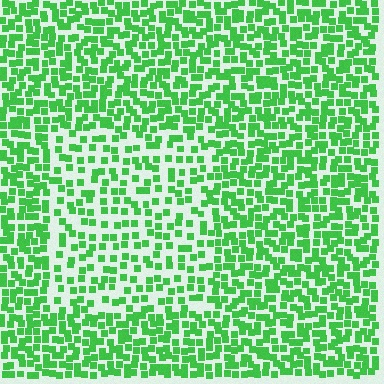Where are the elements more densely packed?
The elements are more densely packed outside the rectangle boundary.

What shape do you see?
I see a rectangle.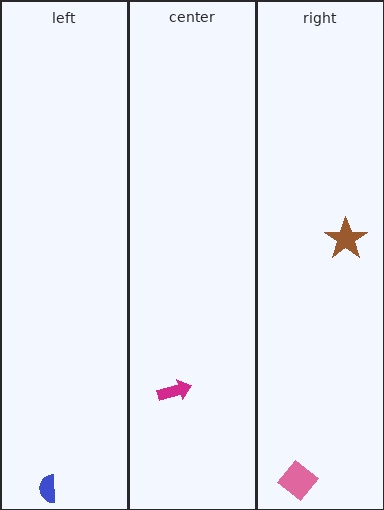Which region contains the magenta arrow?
The center region.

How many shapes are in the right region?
2.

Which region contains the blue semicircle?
The left region.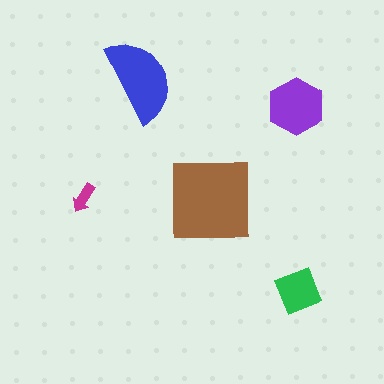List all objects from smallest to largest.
The magenta arrow, the green diamond, the purple hexagon, the blue semicircle, the brown square.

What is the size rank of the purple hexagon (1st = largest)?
3rd.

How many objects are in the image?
There are 5 objects in the image.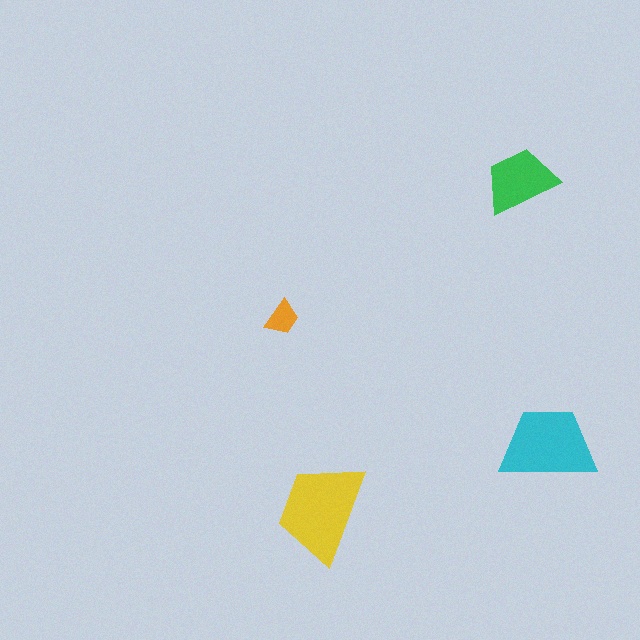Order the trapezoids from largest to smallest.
the yellow one, the cyan one, the green one, the orange one.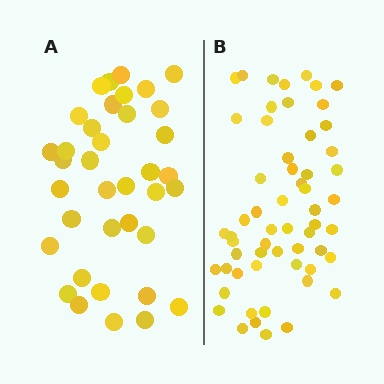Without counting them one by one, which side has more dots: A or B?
Region B (the right region) has more dots.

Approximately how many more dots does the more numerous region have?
Region B has approximately 20 more dots than region A.